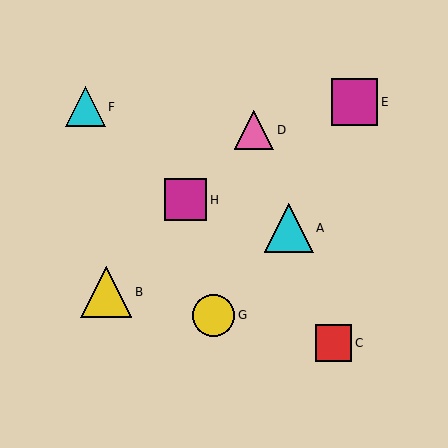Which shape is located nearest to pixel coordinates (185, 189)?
The magenta square (labeled H) at (186, 200) is nearest to that location.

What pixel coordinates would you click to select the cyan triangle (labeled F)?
Click at (85, 107) to select the cyan triangle F.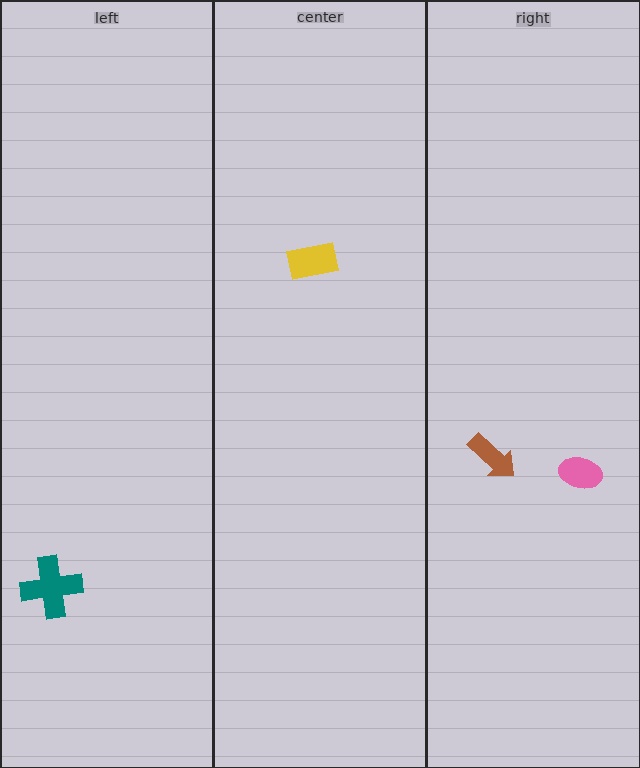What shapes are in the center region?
The yellow rectangle.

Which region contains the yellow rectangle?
The center region.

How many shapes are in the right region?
2.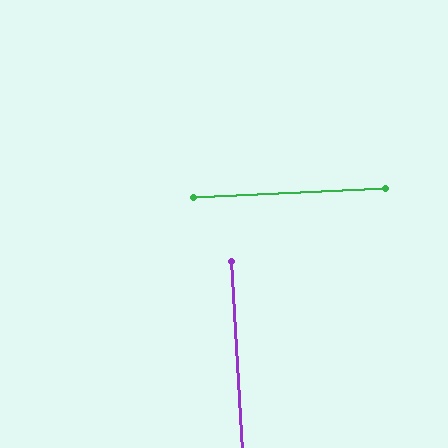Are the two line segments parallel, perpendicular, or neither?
Perpendicular — they meet at approximately 89°.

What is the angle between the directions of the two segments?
Approximately 89 degrees.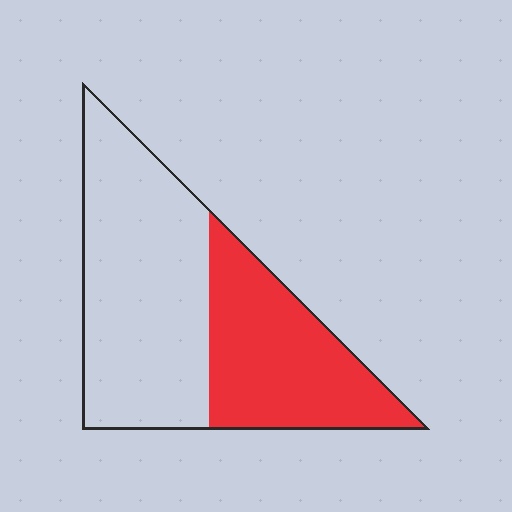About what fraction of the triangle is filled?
About two fifths (2/5).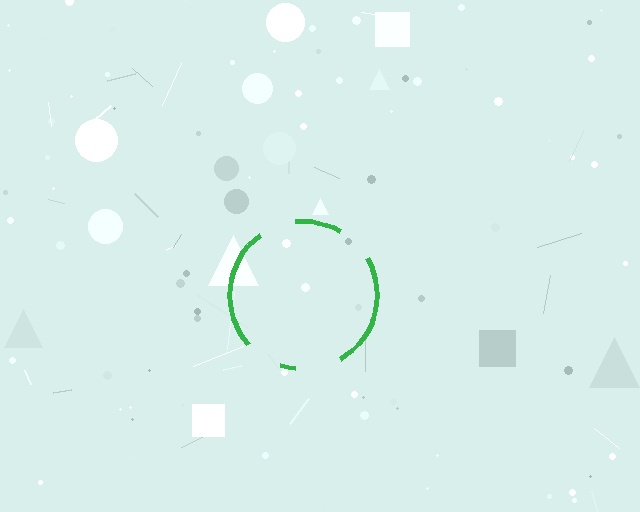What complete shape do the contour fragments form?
The contour fragments form a circle.